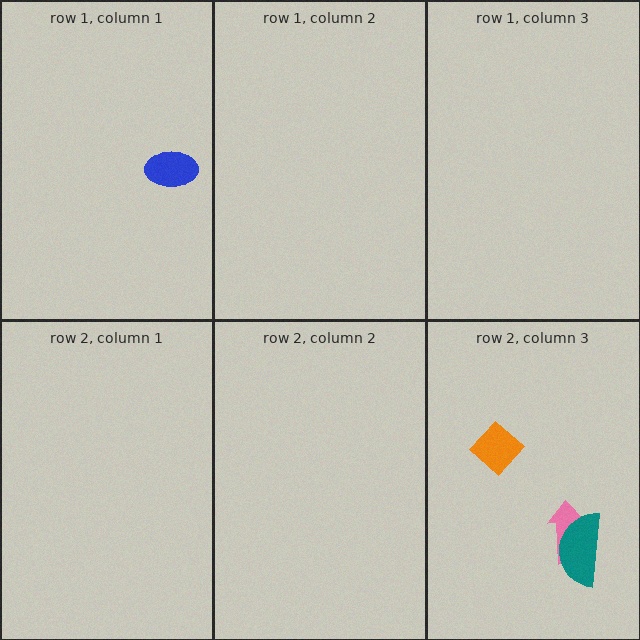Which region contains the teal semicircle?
The row 2, column 3 region.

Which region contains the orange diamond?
The row 2, column 3 region.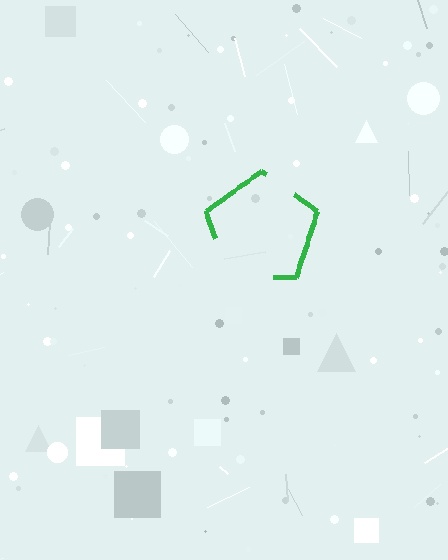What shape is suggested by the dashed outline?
The dashed outline suggests a pentagon.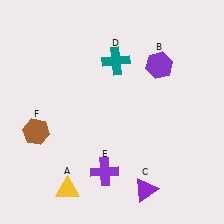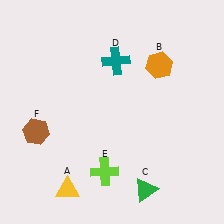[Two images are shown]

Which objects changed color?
B changed from purple to orange. C changed from purple to green. E changed from purple to lime.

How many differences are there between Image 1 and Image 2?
There are 3 differences between the two images.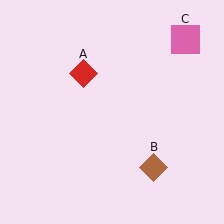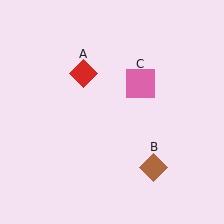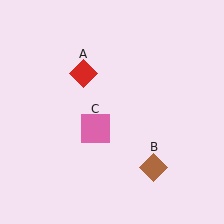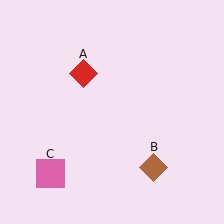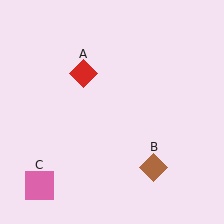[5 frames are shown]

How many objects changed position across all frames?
1 object changed position: pink square (object C).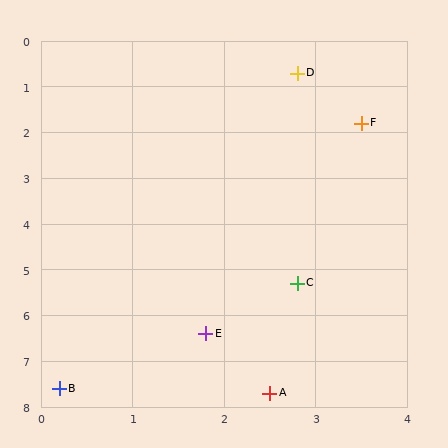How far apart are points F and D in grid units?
Points F and D are about 1.3 grid units apart.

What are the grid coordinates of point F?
Point F is at approximately (3.5, 1.8).